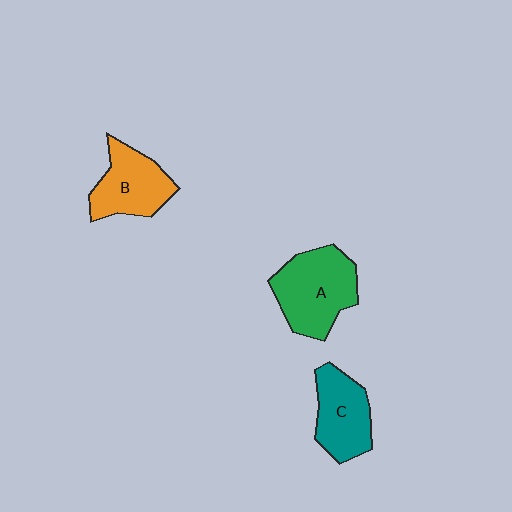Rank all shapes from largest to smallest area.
From largest to smallest: A (green), B (orange), C (teal).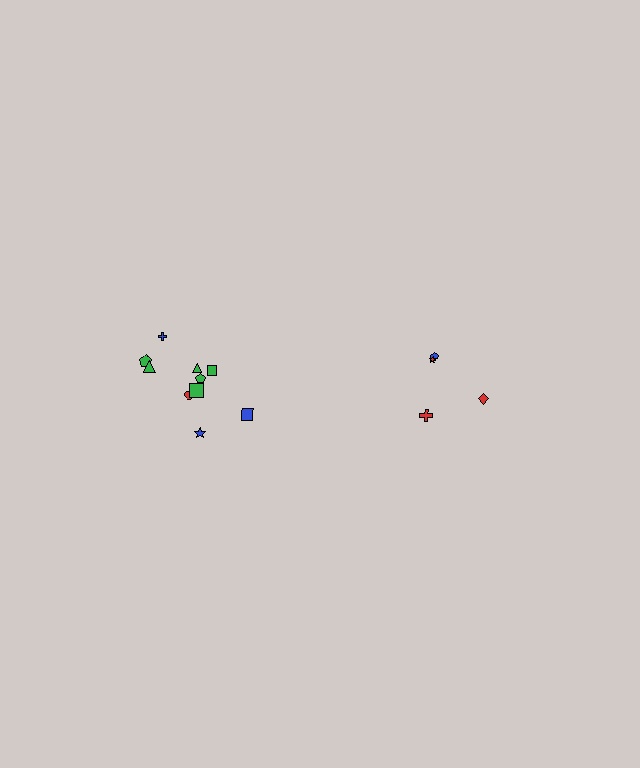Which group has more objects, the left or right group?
The left group.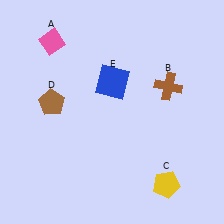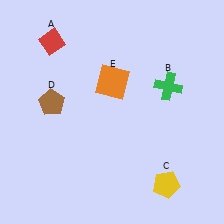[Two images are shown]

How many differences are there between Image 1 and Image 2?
There are 3 differences between the two images.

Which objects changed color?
A changed from pink to red. B changed from brown to green. E changed from blue to orange.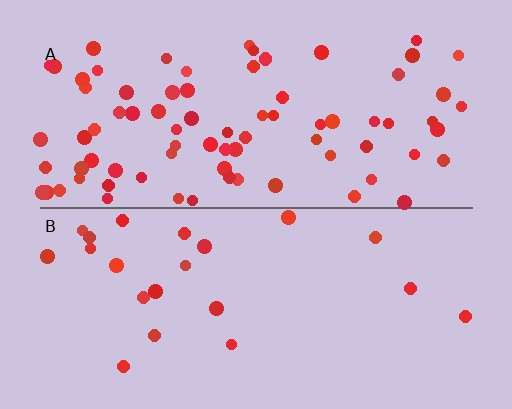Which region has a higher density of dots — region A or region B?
A (the top).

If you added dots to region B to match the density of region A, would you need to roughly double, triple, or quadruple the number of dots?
Approximately quadruple.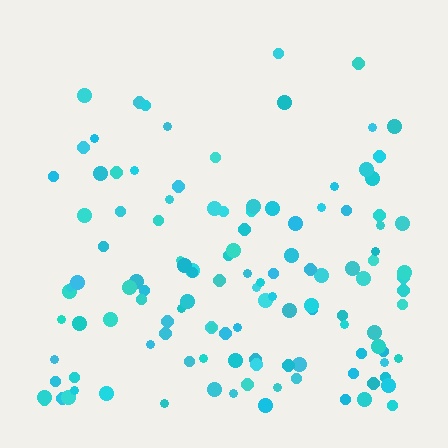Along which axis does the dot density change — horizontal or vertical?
Vertical.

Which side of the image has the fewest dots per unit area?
The top.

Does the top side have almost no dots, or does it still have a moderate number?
Still a moderate number, just noticeably fewer than the bottom.